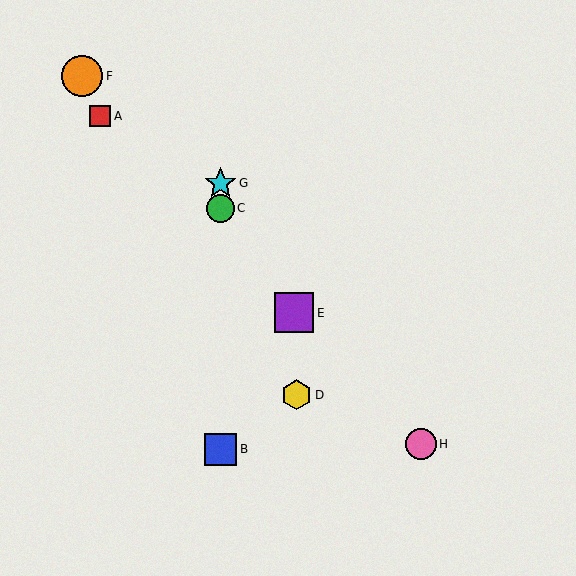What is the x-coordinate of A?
Object A is at x≈100.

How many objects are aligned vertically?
3 objects (B, C, G) are aligned vertically.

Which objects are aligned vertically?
Objects B, C, G are aligned vertically.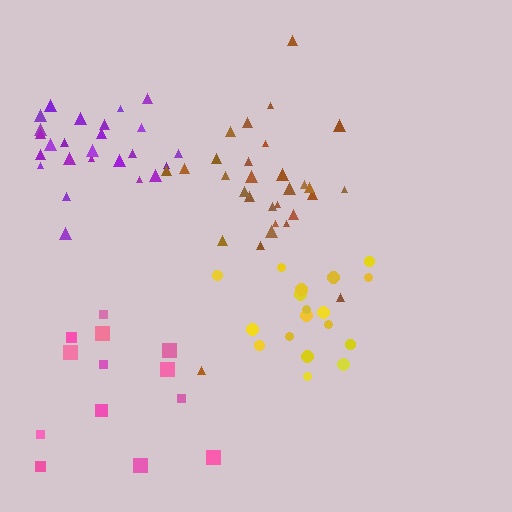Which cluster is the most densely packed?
Yellow.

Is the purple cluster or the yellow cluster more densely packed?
Yellow.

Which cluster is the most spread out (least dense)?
Pink.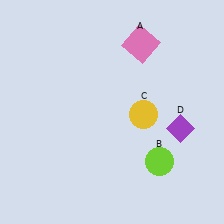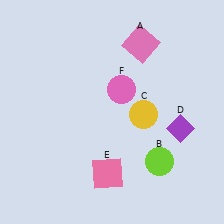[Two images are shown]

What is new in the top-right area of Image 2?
A pink circle (F) was added in the top-right area of Image 2.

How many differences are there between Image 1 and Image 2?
There are 2 differences between the two images.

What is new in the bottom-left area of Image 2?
A pink square (E) was added in the bottom-left area of Image 2.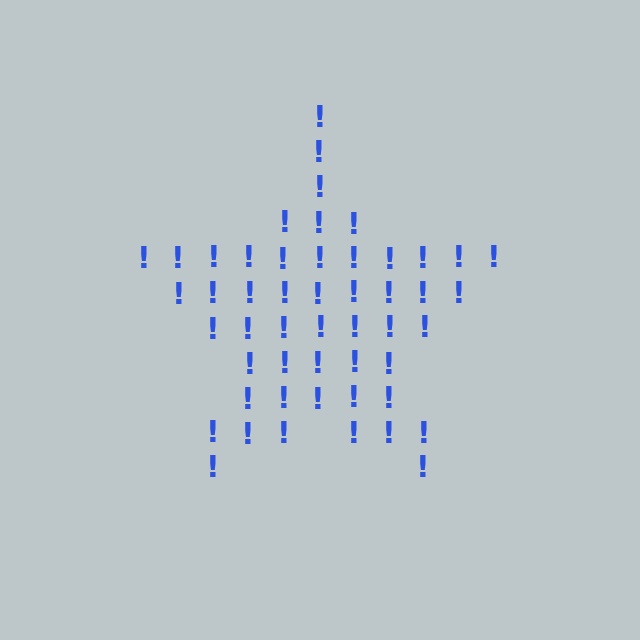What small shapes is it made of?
It is made of small exclamation marks.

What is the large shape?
The large shape is a star.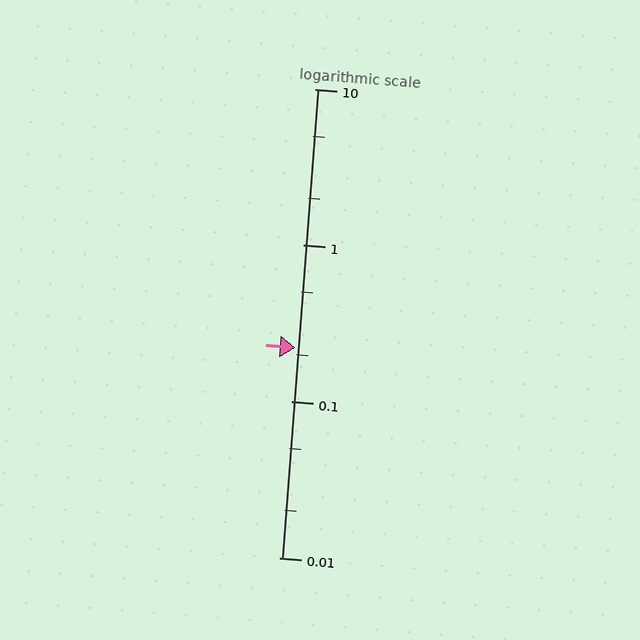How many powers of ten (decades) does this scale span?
The scale spans 3 decades, from 0.01 to 10.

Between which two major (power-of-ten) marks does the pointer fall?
The pointer is between 0.1 and 1.